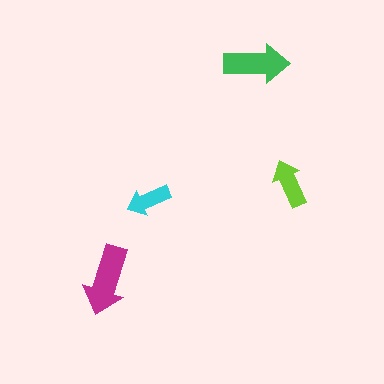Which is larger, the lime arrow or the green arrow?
The green one.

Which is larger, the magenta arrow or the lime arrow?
The magenta one.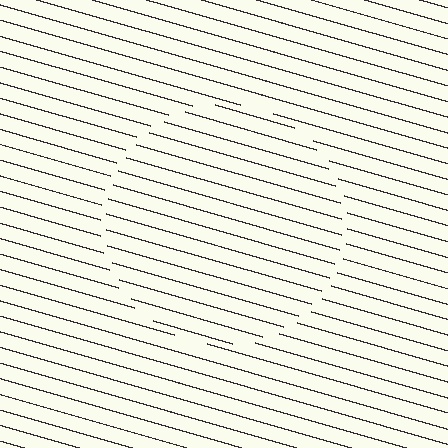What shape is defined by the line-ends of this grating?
An illusory circle. The interior of the shape contains the same grating, shifted by half a period — the contour is defined by the phase discontinuity where line-ends from the inner and outer gratings abut.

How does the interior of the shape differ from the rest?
The interior of the shape contains the same grating, shifted by half a period — the contour is defined by the phase discontinuity where line-ends from the inner and outer gratings abut.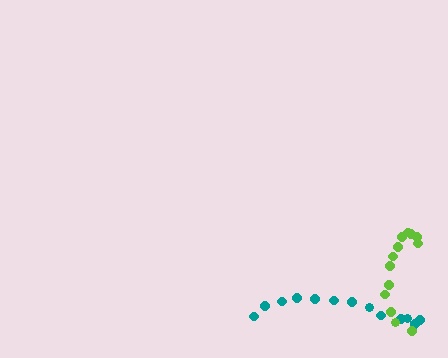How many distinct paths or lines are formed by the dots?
There are 2 distinct paths.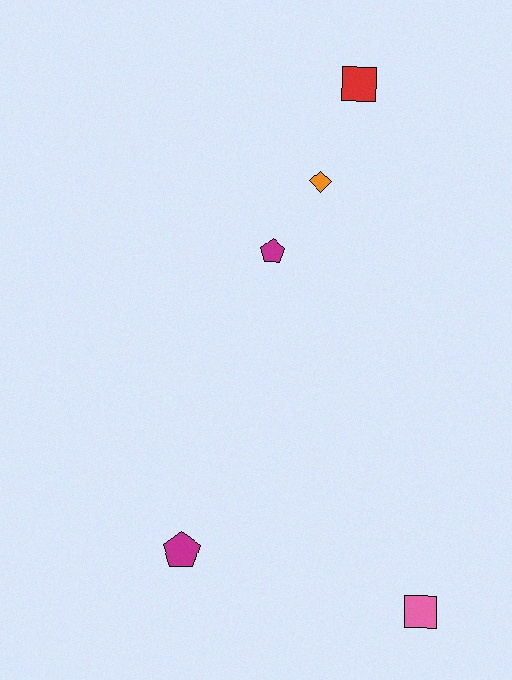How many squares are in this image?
There are 2 squares.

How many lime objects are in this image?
There are no lime objects.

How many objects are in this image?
There are 5 objects.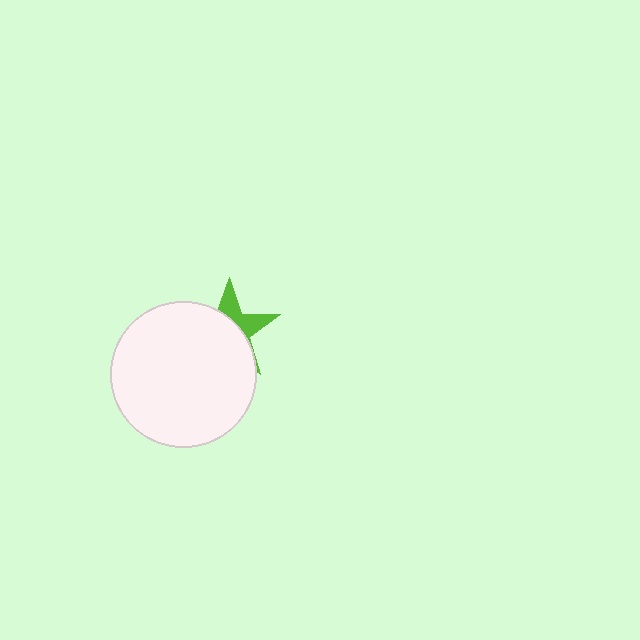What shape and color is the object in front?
The object in front is a white circle.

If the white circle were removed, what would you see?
You would see the complete lime star.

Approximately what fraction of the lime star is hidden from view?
Roughly 66% of the lime star is hidden behind the white circle.